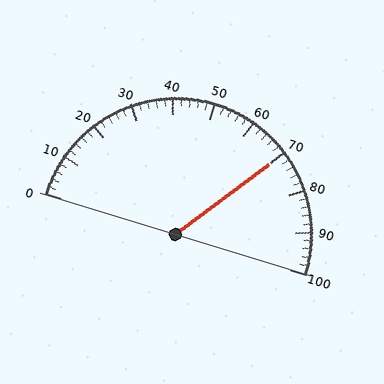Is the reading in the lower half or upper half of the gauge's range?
The reading is in the upper half of the range (0 to 100).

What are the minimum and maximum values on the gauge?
The gauge ranges from 0 to 100.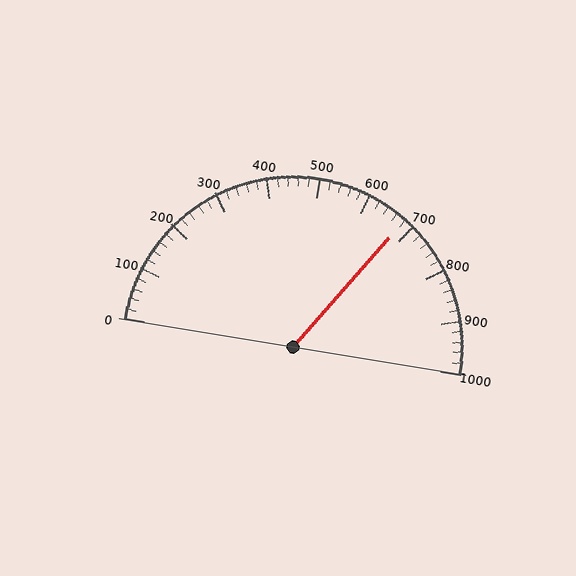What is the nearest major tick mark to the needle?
The nearest major tick mark is 700.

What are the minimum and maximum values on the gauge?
The gauge ranges from 0 to 1000.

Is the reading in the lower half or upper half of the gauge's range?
The reading is in the upper half of the range (0 to 1000).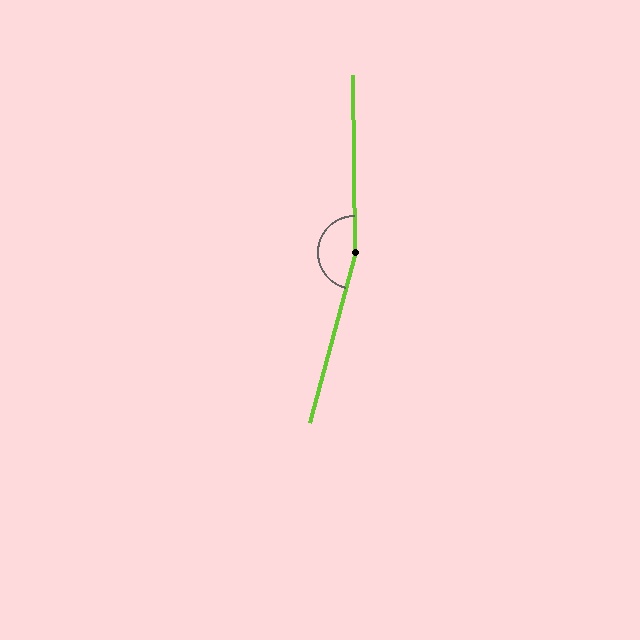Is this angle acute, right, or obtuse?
It is obtuse.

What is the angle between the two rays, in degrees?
Approximately 165 degrees.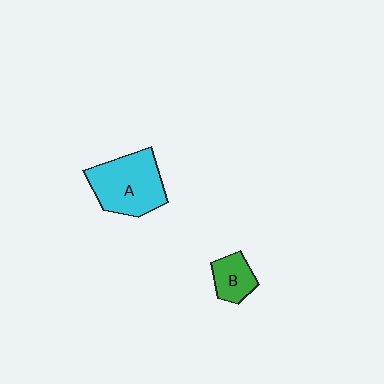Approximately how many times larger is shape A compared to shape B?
Approximately 2.3 times.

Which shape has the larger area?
Shape A (cyan).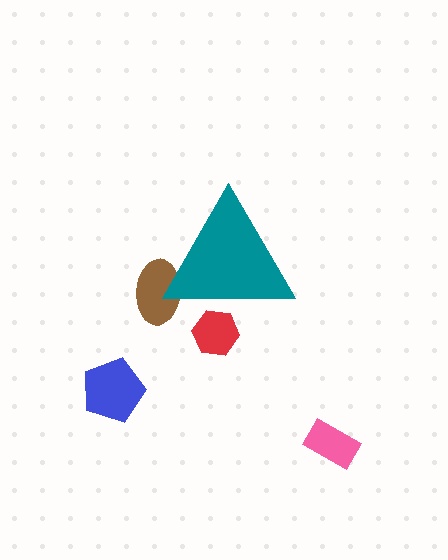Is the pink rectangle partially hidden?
No, the pink rectangle is fully visible.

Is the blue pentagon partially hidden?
No, the blue pentagon is fully visible.